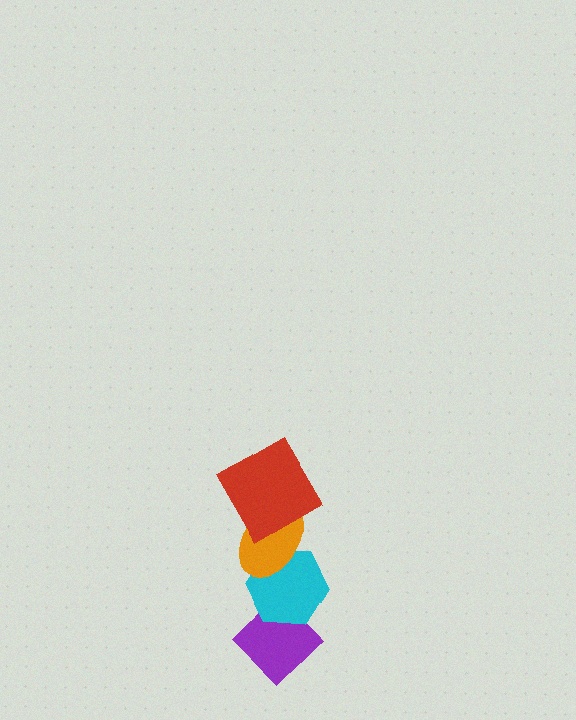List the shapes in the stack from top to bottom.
From top to bottom: the red square, the orange ellipse, the cyan hexagon, the purple diamond.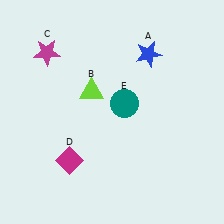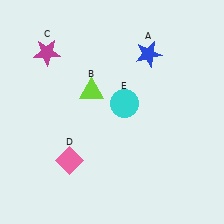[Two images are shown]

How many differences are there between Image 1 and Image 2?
There are 2 differences between the two images.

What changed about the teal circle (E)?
In Image 1, E is teal. In Image 2, it changed to cyan.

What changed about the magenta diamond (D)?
In Image 1, D is magenta. In Image 2, it changed to pink.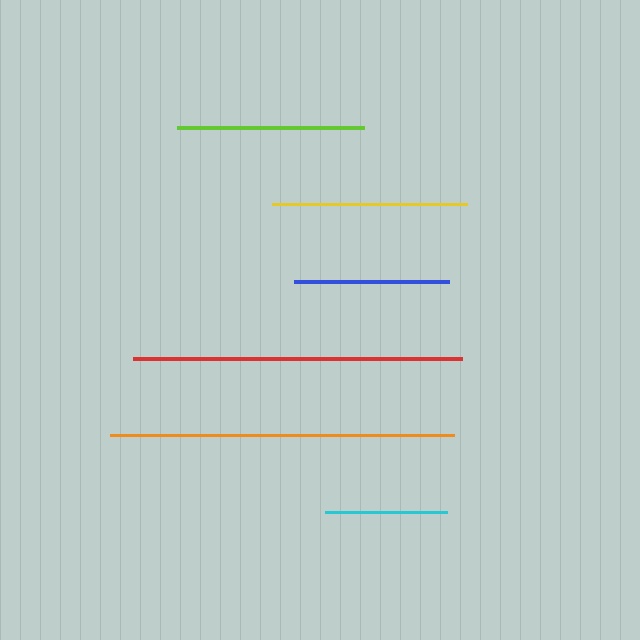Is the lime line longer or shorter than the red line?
The red line is longer than the lime line.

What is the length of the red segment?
The red segment is approximately 328 pixels long.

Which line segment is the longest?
The orange line is the longest at approximately 344 pixels.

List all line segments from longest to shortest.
From longest to shortest: orange, red, yellow, lime, blue, cyan.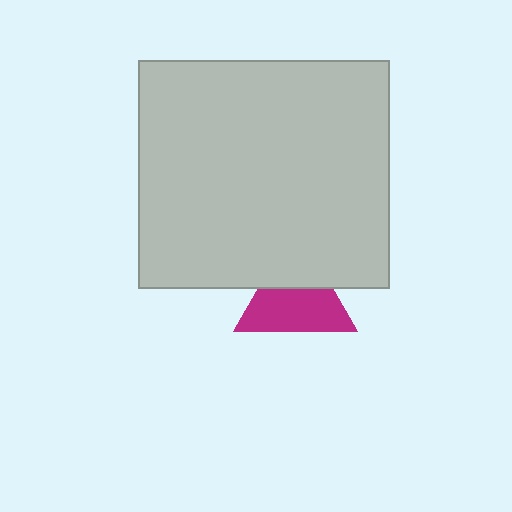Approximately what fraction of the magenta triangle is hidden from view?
Roughly 38% of the magenta triangle is hidden behind the light gray rectangle.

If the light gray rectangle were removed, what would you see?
You would see the complete magenta triangle.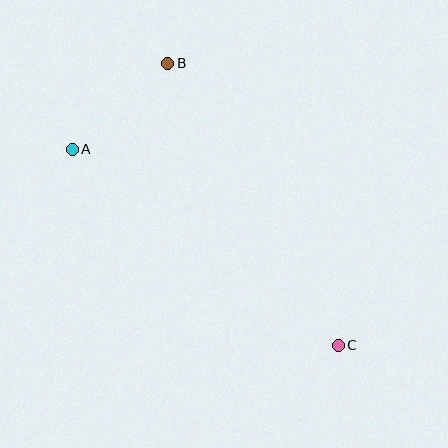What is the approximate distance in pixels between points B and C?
The distance between B and C is approximately 330 pixels.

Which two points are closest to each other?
Points A and B are closest to each other.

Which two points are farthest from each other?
Points A and C are farthest from each other.